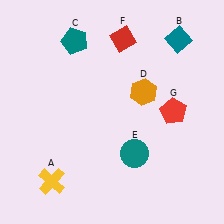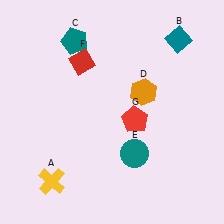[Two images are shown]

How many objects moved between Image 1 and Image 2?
2 objects moved between the two images.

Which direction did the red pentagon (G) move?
The red pentagon (G) moved left.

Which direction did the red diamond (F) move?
The red diamond (F) moved left.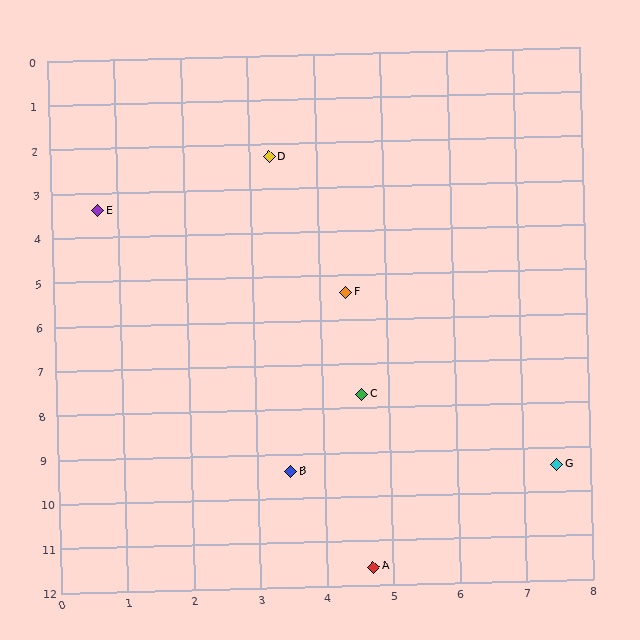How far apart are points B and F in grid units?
Points B and F are about 4.1 grid units apart.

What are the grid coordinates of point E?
Point E is at approximately (0.7, 3.4).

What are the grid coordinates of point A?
Point A is at approximately (4.7, 11.6).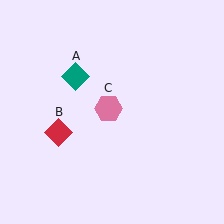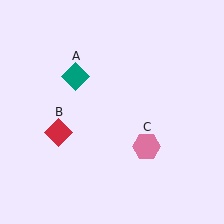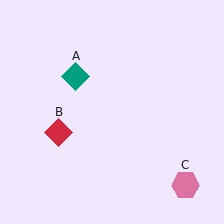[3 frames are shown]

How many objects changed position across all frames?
1 object changed position: pink hexagon (object C).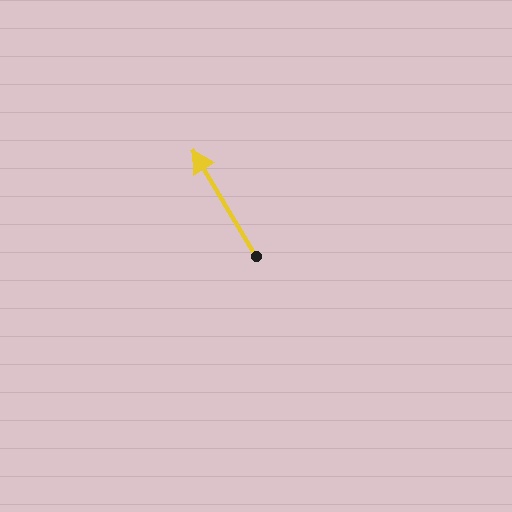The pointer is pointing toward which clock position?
Roughly 11 o'clock.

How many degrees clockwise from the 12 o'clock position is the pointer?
Approximately 329 degrees.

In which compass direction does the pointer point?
Northwest.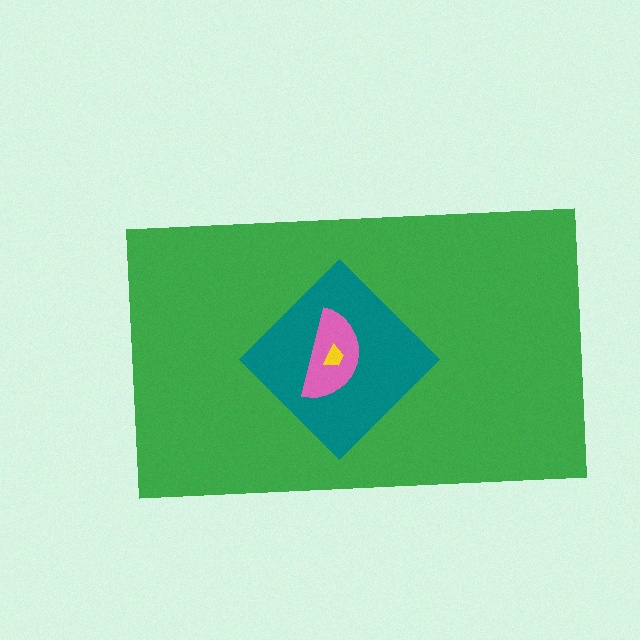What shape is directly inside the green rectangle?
The teal diamond.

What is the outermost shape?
The green rectangle.